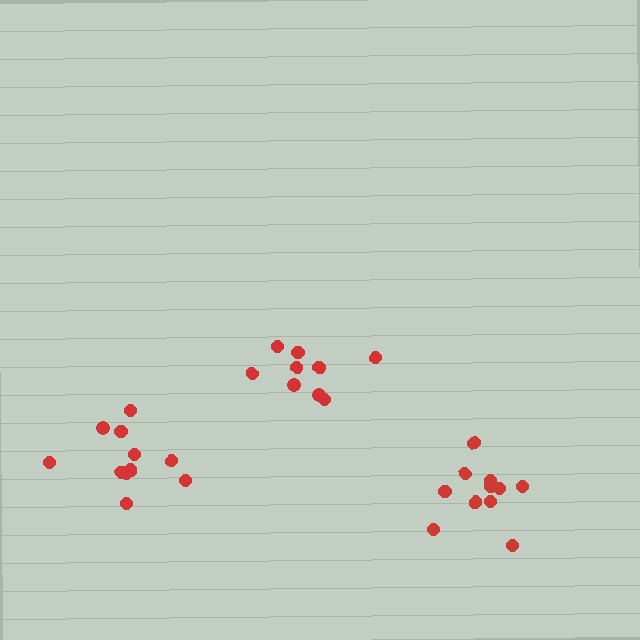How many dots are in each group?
Group 1: 9 dots, Group 2: 11 dots, Group 3: 11 dots (31 total).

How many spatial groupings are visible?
There are 3 spatial groupings.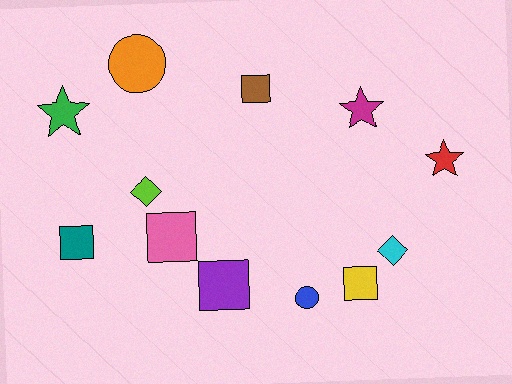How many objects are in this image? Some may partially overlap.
There are 12 objects.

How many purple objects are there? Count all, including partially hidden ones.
There is 1 purple object.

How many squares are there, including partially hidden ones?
There are 5 squares.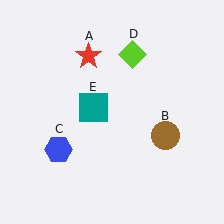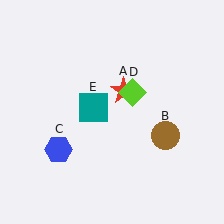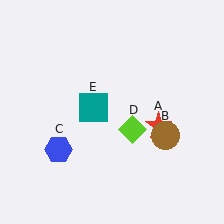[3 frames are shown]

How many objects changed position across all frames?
2 objects changed position: red star (object A), lime diamond (object D).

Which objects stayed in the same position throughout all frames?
Brown circle (object B) and blue hexagon (object C) and teal square (object E) remained stationary.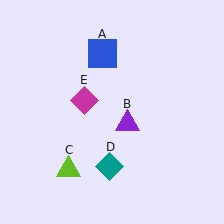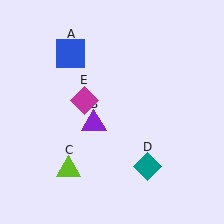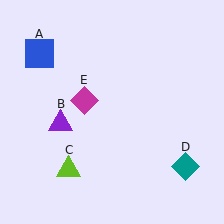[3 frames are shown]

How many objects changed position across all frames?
3 objects changed position: blue square (object A), purple triangle (object B), teal diamond (object D).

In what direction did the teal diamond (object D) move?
The teal diamond (object D) moved right.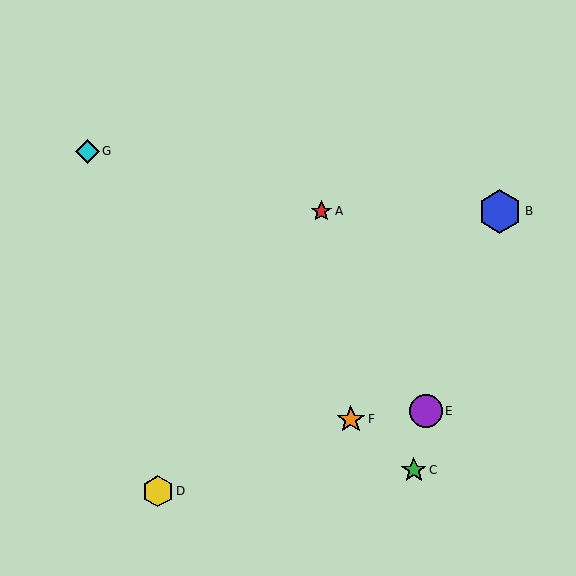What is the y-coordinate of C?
Object C is at y≈470.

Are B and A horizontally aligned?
Yes, both are at y≈211.